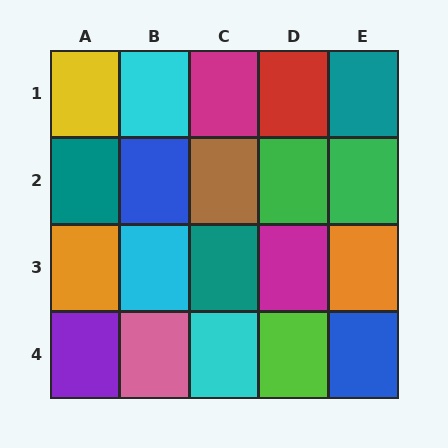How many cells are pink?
1 cell is pink.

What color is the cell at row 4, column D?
Lime.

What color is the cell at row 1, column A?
Yellow.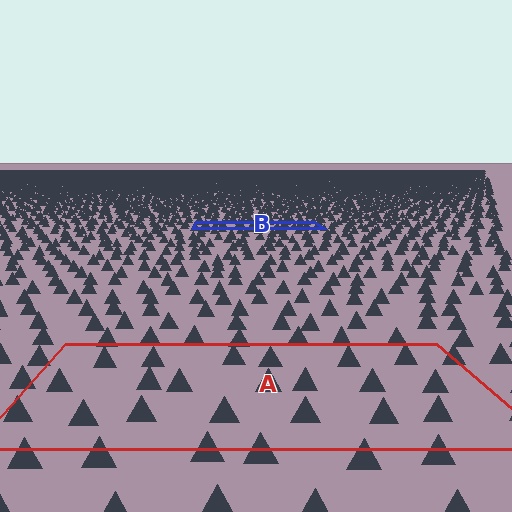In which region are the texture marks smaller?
The texture marks are smaller in region B, because it is farther away.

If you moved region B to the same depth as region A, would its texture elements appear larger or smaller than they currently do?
They would appear larger. At a closer depth, the same texture elements are projected at a bigger on-screen size.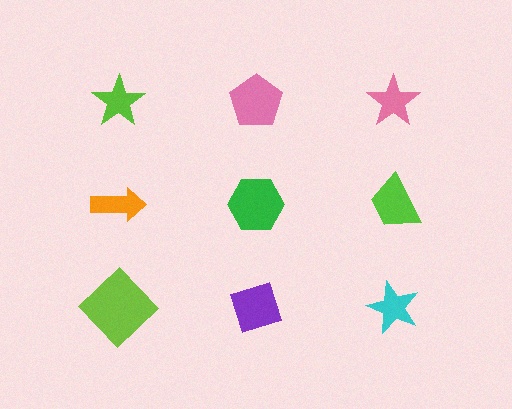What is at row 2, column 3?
A lime trapezoid.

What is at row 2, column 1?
An orange arrow.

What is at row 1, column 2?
A pink pentagon.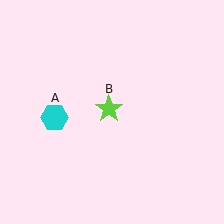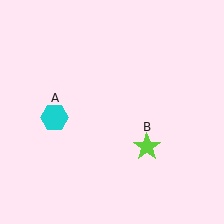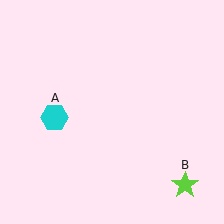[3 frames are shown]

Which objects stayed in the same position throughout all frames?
Cyan hexagon (object A) remained stationary.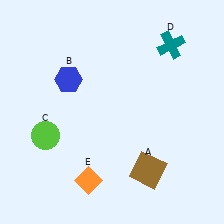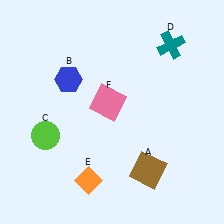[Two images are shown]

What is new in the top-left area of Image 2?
A pink square (F) was added in the top-left area of Image 2.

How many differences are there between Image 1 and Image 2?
There is 1 difference between the two images.